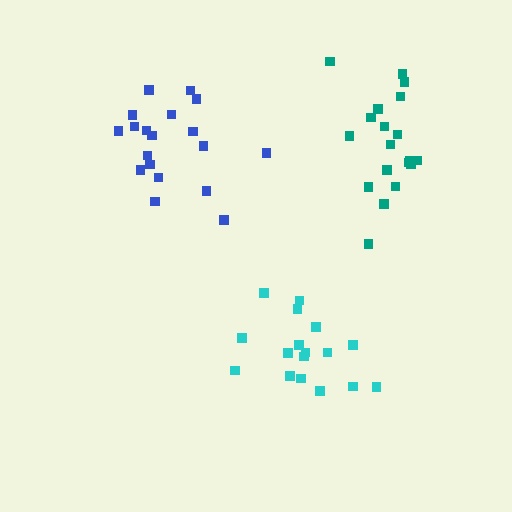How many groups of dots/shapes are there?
There are 3 groups.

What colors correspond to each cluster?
The clusters are colored: cyan, teal, blue.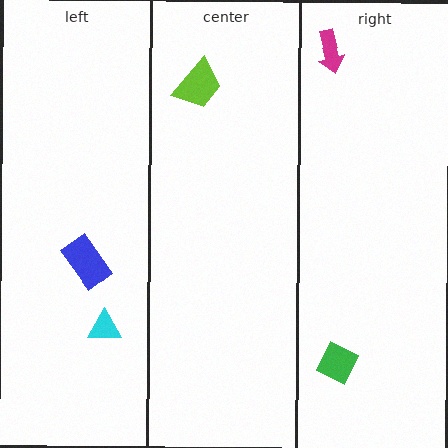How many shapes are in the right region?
2.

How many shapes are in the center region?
1.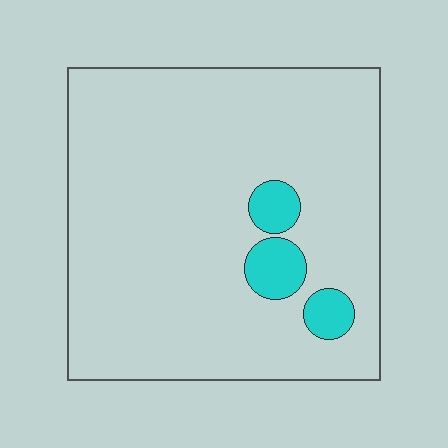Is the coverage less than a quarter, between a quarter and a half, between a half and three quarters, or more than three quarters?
Less than a quarter.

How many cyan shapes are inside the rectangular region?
3.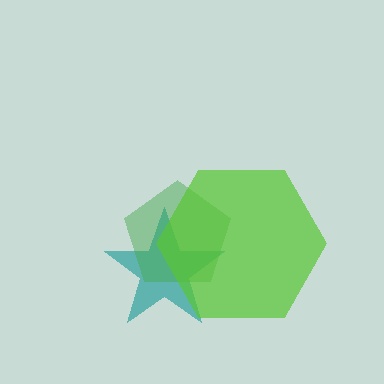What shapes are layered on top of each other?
The layered shapes are: a teal star, a green pentagon, a lime hexagon.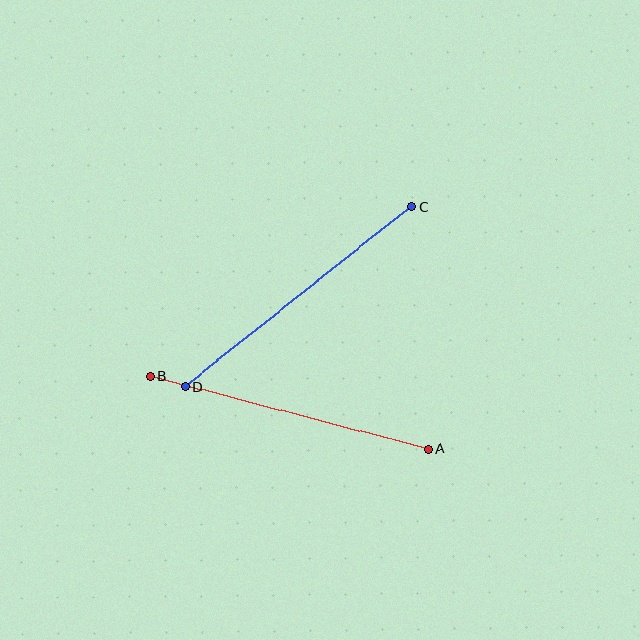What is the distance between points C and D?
The distance is approximately 289 pixels.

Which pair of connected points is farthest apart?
Points C and D are farthest apart.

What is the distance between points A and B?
The distance is approximately 287 pixels.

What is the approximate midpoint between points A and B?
The midpoint is at approximately (289, 413) pixels.